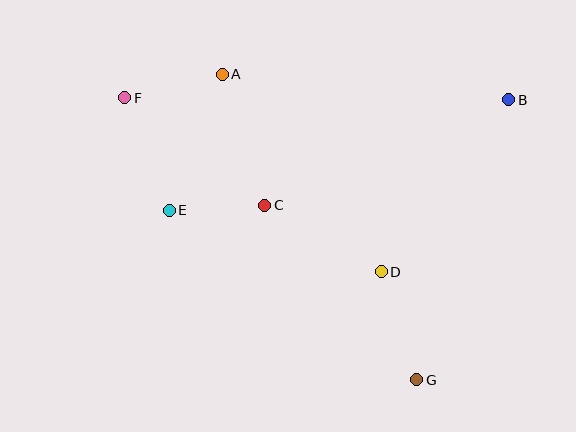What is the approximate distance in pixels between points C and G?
The distance between C and G is approximately 232 pixels.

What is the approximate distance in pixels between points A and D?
The distance between A and D is approximately 254 pixels.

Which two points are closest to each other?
Points C and E are closest to each other.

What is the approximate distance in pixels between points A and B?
The distance between A and B is approximately 288 pixels.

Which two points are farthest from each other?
Points F and G are farthest from each other.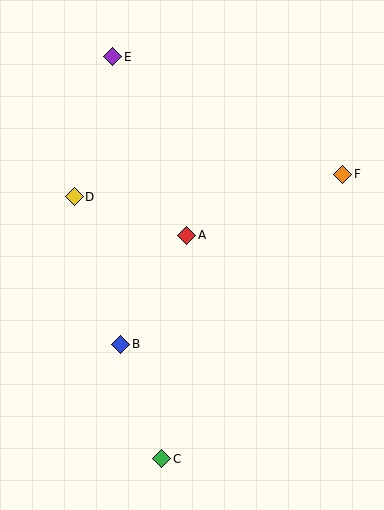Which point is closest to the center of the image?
Point A at (187, 235) is closest to the center.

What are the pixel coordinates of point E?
Point E is at (113, 57).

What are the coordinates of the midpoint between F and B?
The midpoint between F and B is at (232, 259).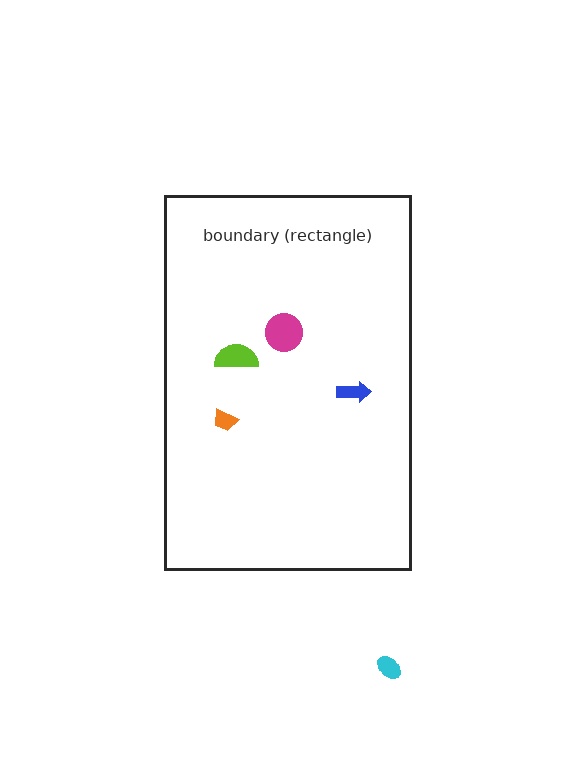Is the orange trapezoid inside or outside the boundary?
Inside.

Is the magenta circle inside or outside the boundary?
Inside.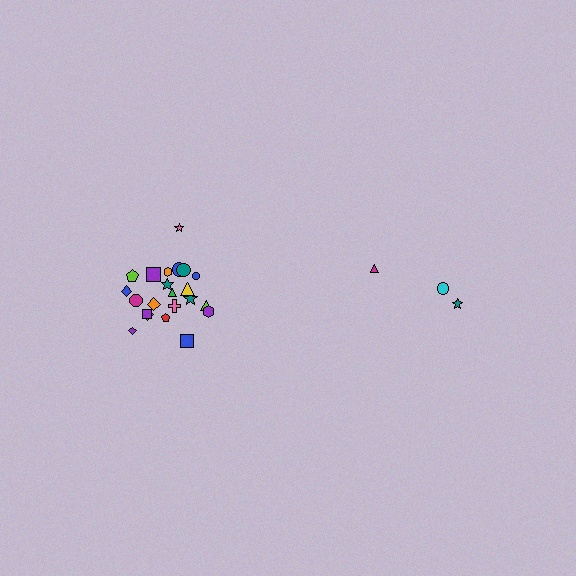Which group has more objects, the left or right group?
The left group.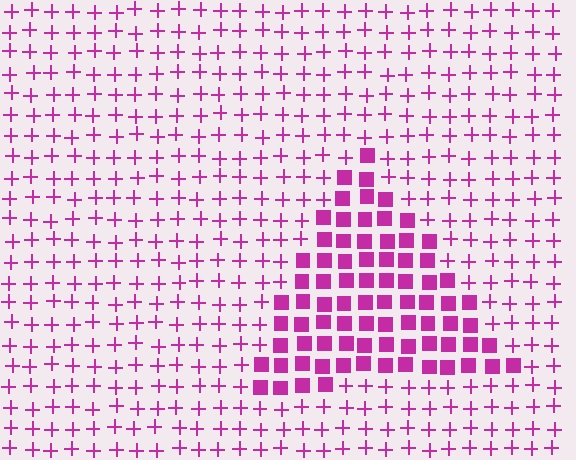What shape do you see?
I see a triangle.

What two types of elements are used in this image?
The image uses squares inside the triangle region and plus signs outside it.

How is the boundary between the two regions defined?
The boundary is defined by a change in element shape: squares inside vs. plus signs outside. All elements share the same color and spacing.